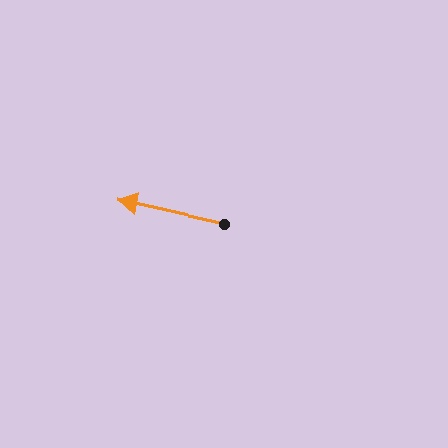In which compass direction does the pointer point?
West.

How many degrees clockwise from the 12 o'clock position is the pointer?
Approximately 283 degrees.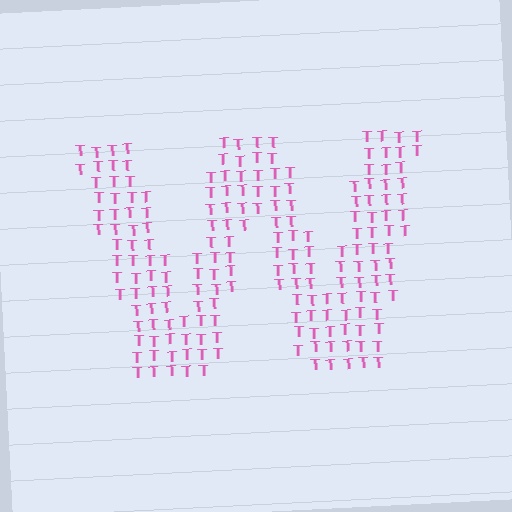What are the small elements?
The small elements are letter T's.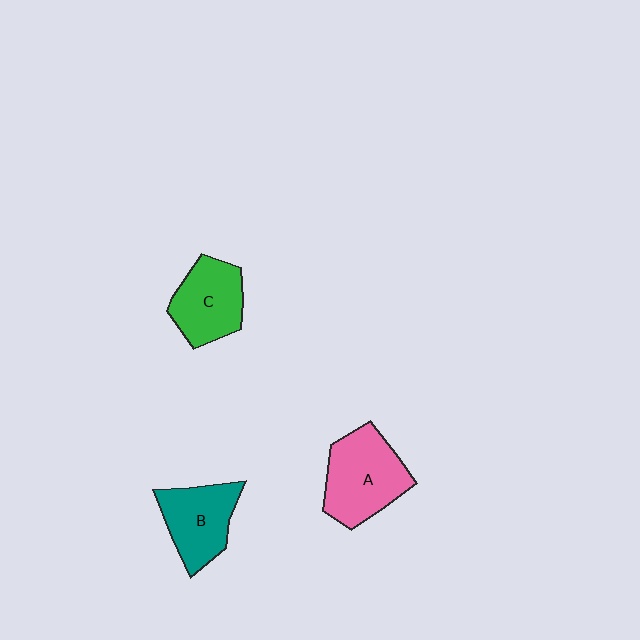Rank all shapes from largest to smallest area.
From largest to smallest: A (pink), B (teal), C (green).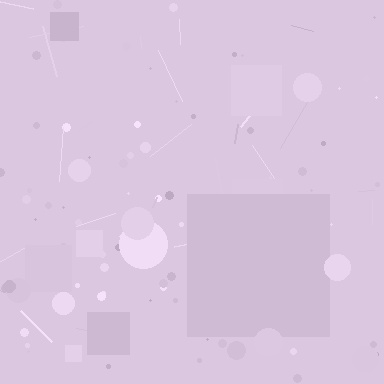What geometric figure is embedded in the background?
A square is embedded in the background.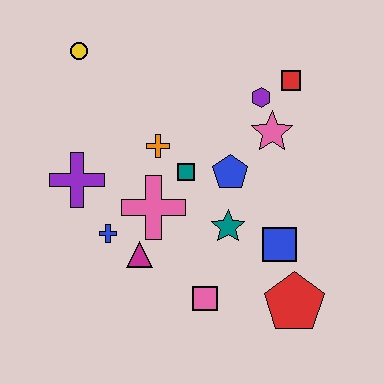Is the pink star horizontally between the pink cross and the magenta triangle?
No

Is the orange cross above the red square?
No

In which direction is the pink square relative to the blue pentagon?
The pink square is below the blue pentagon.